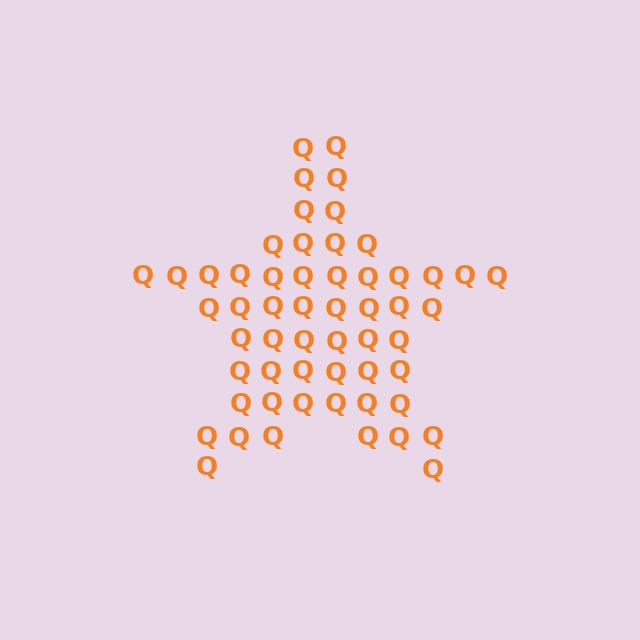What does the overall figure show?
The overall figure shows a star.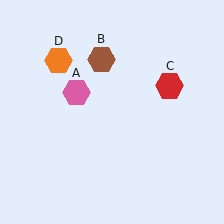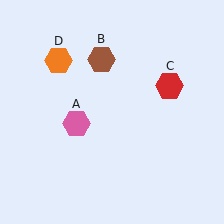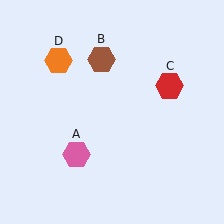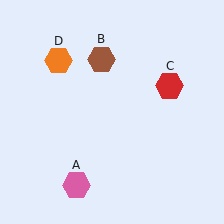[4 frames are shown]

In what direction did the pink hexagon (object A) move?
The pink hexagon (object A) moved down.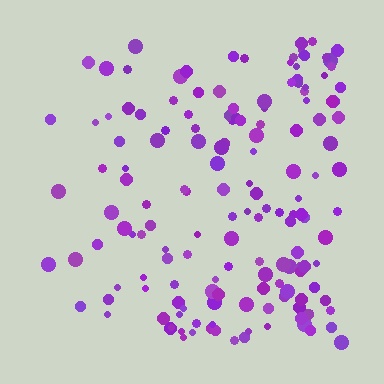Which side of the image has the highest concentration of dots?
The right.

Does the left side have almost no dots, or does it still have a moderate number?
Still a moderate number, just noticeably fewer than the right.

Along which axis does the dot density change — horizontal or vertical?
Horizontal.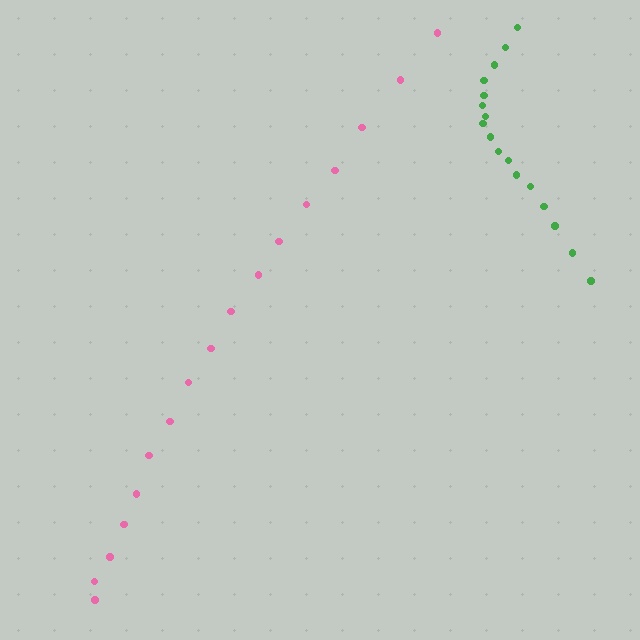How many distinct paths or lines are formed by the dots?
There are 2 distinct paths.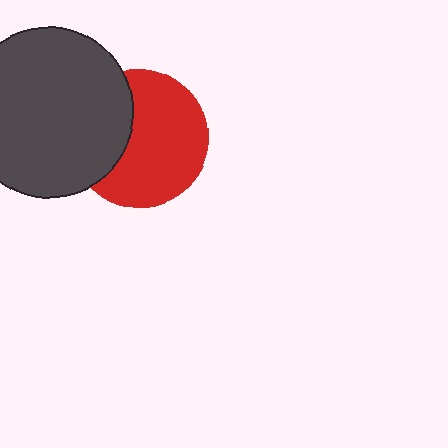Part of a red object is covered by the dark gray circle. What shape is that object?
It is a circle.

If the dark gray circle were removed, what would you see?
You would see the complete red circle.